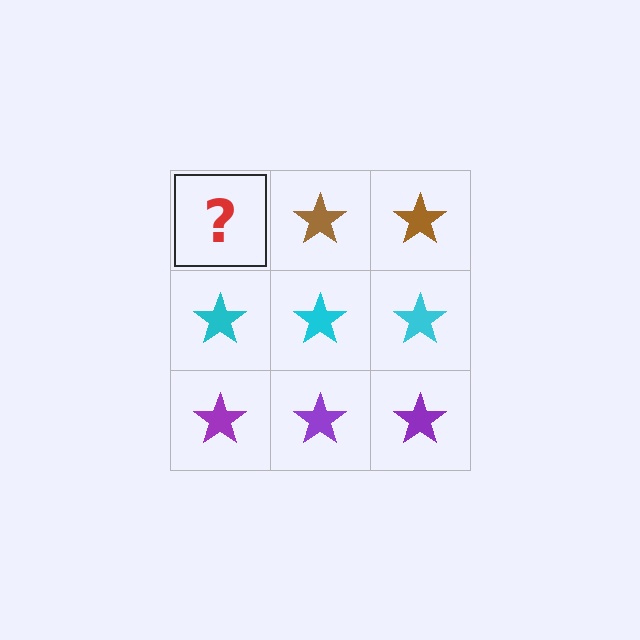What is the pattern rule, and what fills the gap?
The rule is that each row has a consistent color. The gap should be filled with a brown star.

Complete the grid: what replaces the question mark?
The question mark should be replaced with a brown star.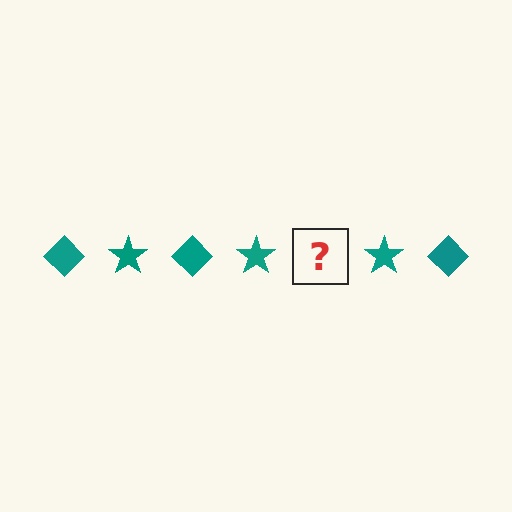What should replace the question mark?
The question mark should be replaced with a teal diamond.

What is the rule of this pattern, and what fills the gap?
The rule is that the pattern cycles through diamond, star shapes in teal. The gap should be filled with a teal diamond.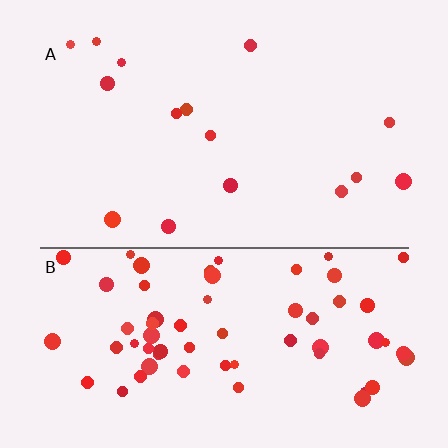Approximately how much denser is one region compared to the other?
Approximately 4.2× — region B over region A.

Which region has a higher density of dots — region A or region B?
B (the bottom).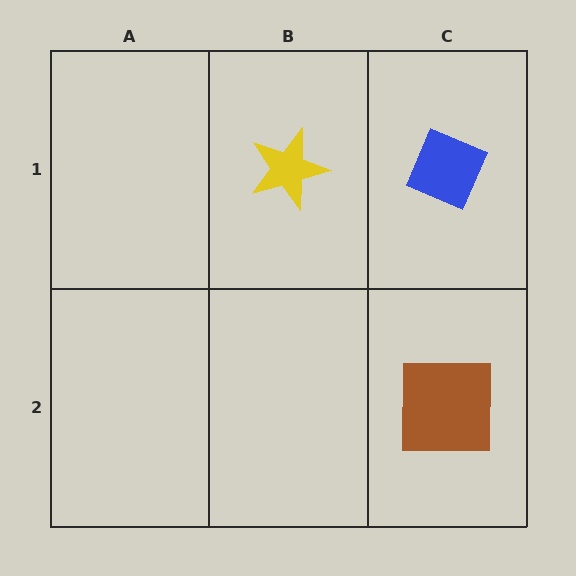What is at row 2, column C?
A brown square.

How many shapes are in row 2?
1 shape.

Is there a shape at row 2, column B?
No, that cell is empty.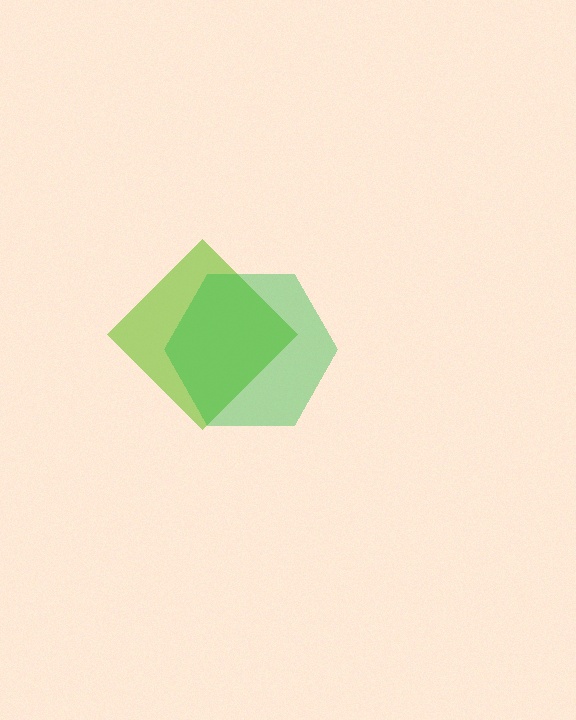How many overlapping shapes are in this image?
There are 2 overlapping shapes in the image.